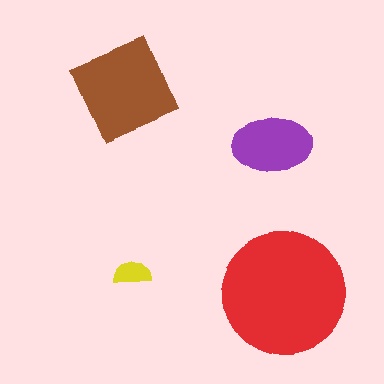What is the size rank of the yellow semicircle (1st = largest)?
4th.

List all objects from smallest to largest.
The yellow semicircle, the purple ellipse, the brown diamond, the red circle.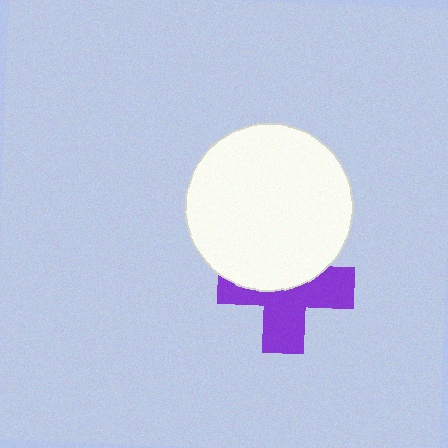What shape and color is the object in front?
The object in front is a white circle.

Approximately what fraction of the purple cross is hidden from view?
Roughly 45% of the purple cross is hidden behind the white circle.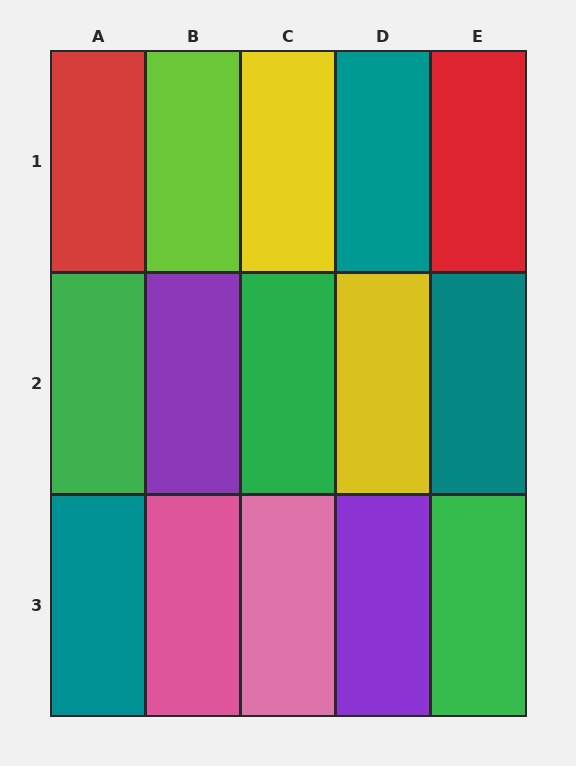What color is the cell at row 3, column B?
Pink.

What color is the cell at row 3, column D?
Purple.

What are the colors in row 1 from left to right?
Red, lime, yellow, teal, red.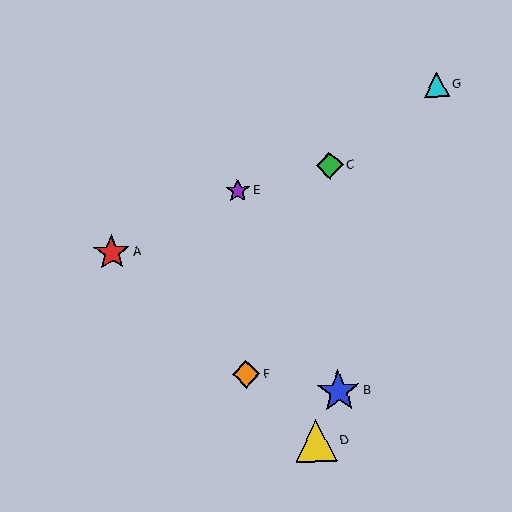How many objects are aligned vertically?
2 objects (E, F) are aligned vertically.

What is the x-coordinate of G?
Object G is at x≈437.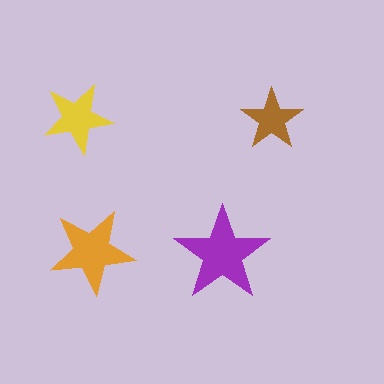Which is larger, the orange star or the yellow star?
The orange one.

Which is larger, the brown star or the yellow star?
The yellow one.